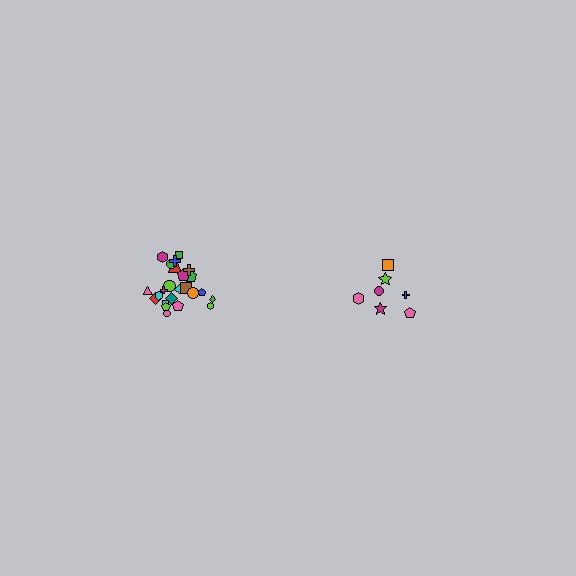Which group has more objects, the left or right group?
The left group.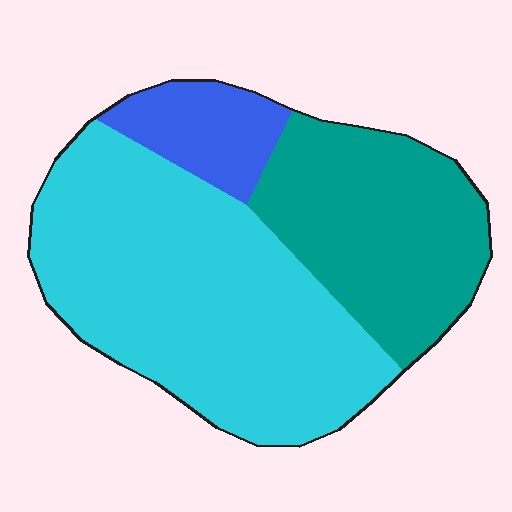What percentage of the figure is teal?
Teal takes up about one third (1/3) of the figure.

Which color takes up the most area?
Cyan, at roughly 55%.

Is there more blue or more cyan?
Cyan.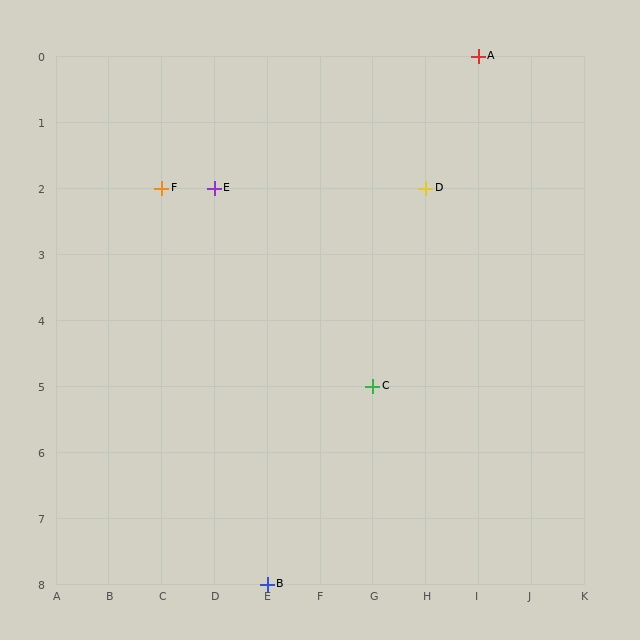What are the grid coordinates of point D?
Point D is at grid coordinates (H, 2).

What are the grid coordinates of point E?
Point E is at grid coordinates (D, 2).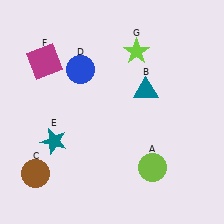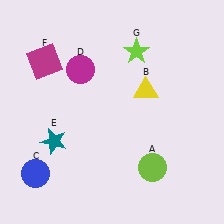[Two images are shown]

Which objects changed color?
B changed from teal to yellow. C changed from brown to blue. D changed from blue to magenta.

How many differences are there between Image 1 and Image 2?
There are 3 differences between the two images.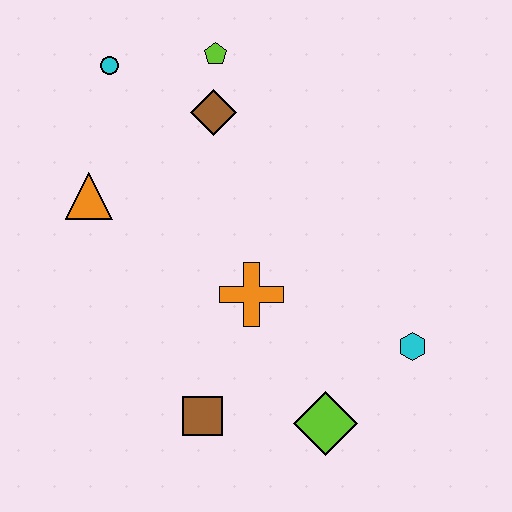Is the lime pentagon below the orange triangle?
No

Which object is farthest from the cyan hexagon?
The cyan circle is farthest from the cyan hexagon.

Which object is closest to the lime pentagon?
The brown diamond is closest to the lime pentagon.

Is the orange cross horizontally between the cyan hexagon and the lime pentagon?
Yes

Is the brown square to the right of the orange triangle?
Yes